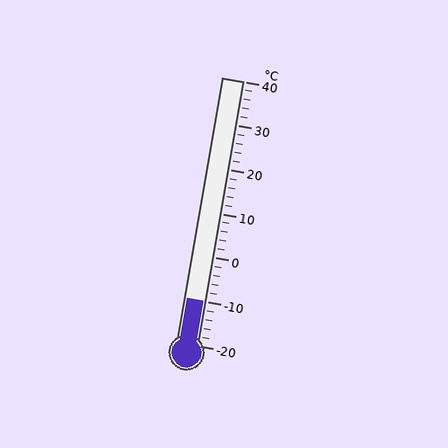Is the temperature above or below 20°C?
The temperature is below 20°C.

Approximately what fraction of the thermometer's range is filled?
The thermometer is filled to approximately 15% of its range.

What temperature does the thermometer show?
The thermometer shows approximately -10°C.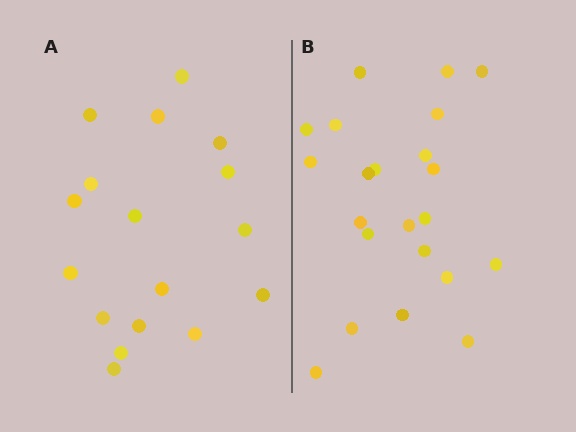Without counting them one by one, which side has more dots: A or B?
Region B (the right region) has more dots.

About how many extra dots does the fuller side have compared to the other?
Region B has about 5 more dots than region A.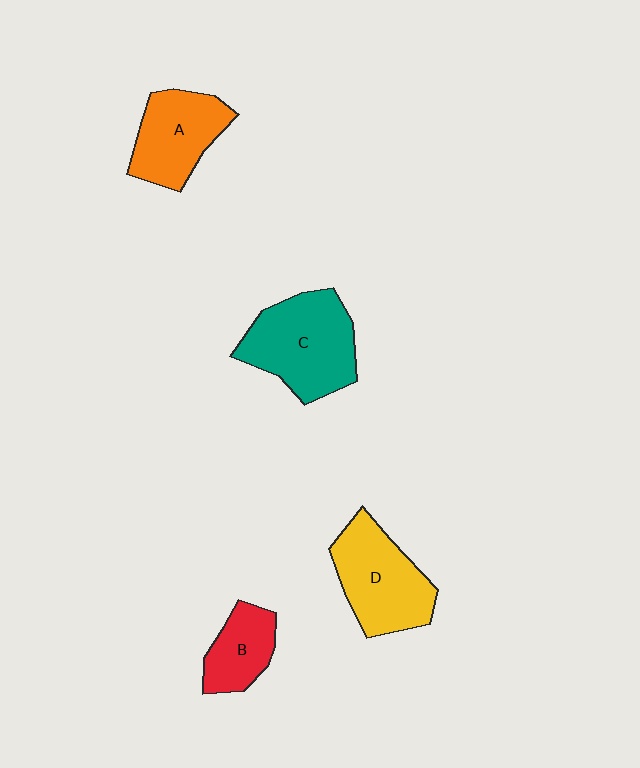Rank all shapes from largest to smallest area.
From largest to smallest: C (teal), D (yellow), A (orange), B (red).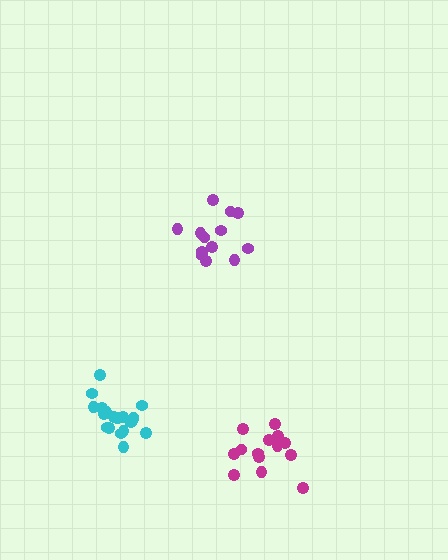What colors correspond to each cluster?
The clusters are colored: purple, magenta, cyan.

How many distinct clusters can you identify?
There are 3 distinct clusters.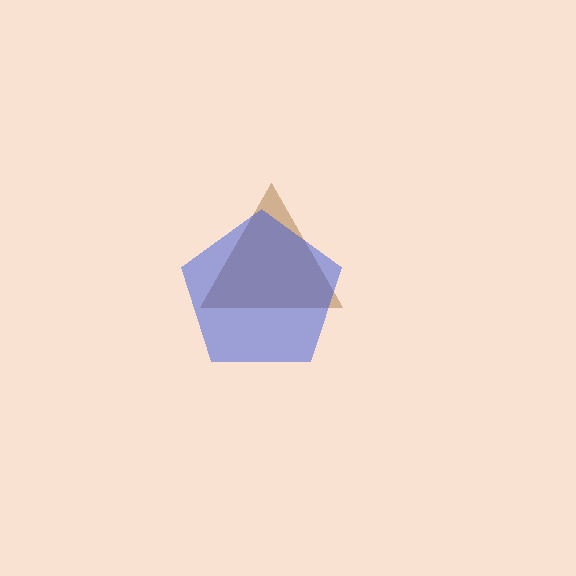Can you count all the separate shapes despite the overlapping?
Yes, there are 2 separate shapes.